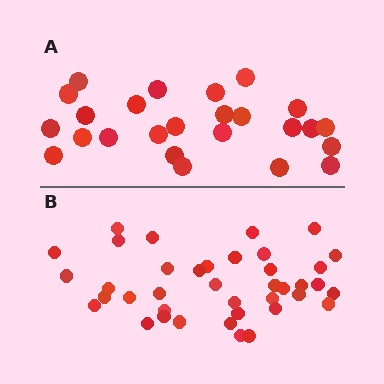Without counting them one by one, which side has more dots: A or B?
Region B (the bottom region) has more dots.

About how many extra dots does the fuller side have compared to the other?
Region B has approximately 15 more dots than region A.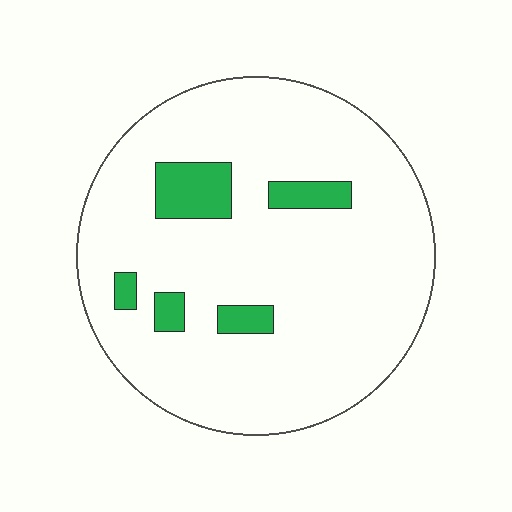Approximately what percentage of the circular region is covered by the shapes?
Approximately 10%.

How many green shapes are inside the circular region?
5.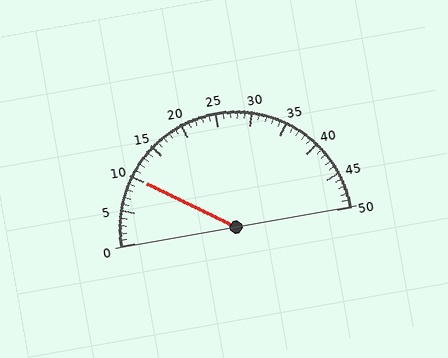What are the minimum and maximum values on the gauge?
The gauge ranges from 0 to 50.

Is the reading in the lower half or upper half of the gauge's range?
The reading is in the lower half of the range (0 to 50).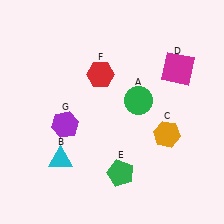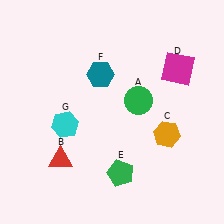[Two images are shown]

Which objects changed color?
B changed from cyan to red. F changed from red to teal. G changed from purple to cyan.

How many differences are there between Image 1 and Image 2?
There are 3 differences between the two images.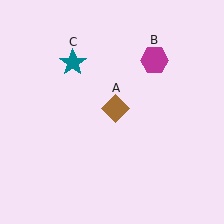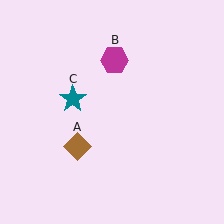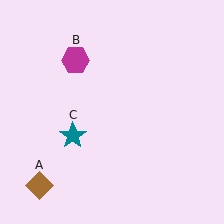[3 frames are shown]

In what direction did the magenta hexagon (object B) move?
The magenta hexagon (object B) moved left.